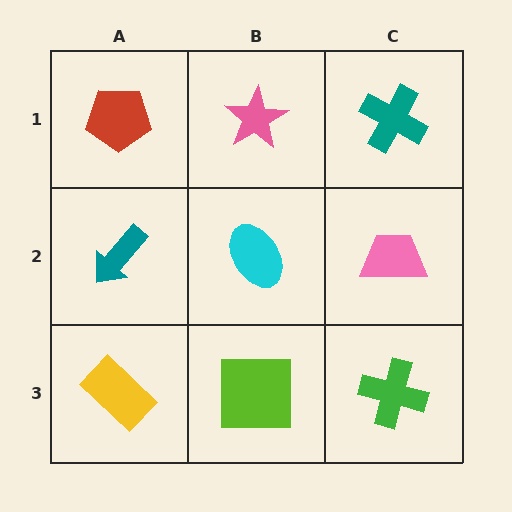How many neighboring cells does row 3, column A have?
2.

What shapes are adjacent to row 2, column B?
A pink star (row 1, column B), a lime square (row 3, column B), a teal arrow (row 2, column A), a pink trapezoid (row 2, column C).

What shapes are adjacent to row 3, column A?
A teal arrow (row 2, column A), a lime square (row 3, column B).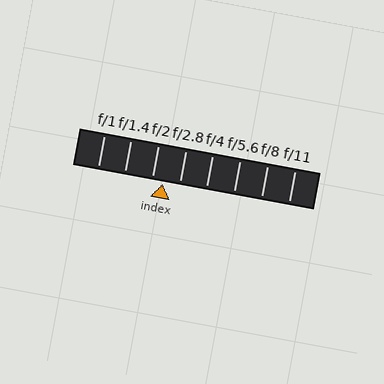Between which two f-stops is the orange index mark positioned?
The index mark is between f/2 and f/2.8.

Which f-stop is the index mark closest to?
The index mark is closest to f/2.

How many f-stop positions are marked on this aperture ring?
There are 8 f-stop positions marked.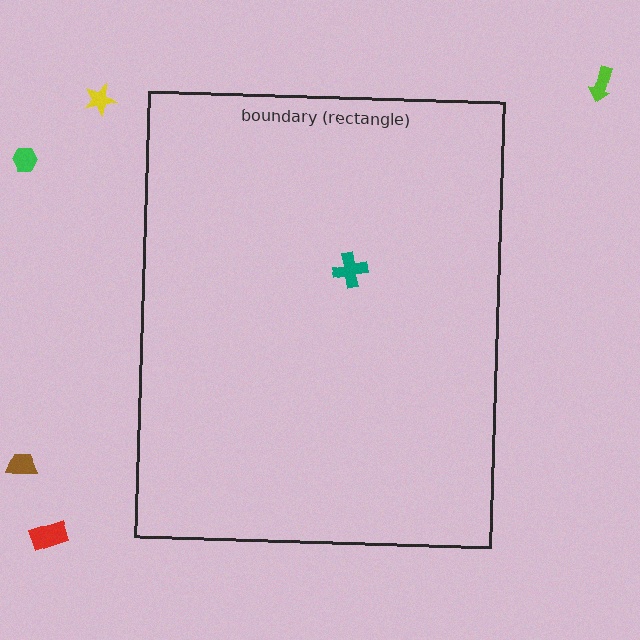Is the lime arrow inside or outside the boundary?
Outside.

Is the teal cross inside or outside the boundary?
Inside.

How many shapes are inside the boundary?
1 inside, 5 outside.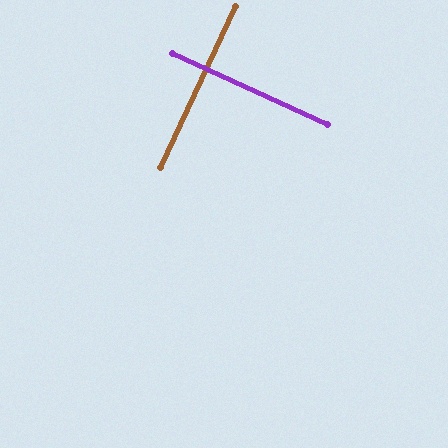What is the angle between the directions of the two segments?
Approximately 90 degrees.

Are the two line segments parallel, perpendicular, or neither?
Perpendicular — they meet at approximately 90°.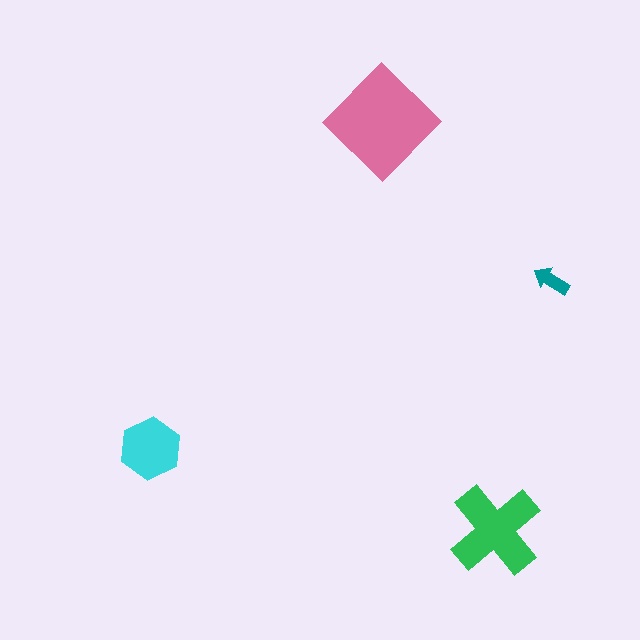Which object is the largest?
The pink diamond.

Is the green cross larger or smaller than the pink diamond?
Smaller.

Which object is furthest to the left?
The cyan hexagon is leftmost.